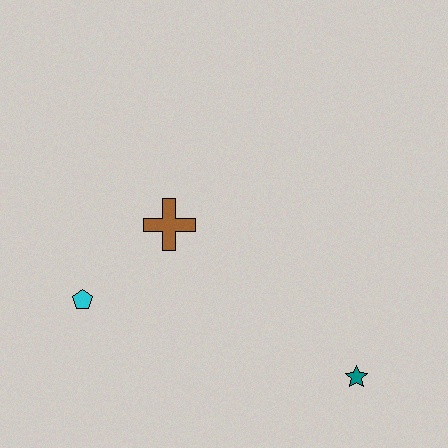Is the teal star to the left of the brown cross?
No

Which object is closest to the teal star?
The brown cross is closest to the teal star.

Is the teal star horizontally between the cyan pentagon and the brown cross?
No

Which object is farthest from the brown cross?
The teal star is farthest from the brown cross.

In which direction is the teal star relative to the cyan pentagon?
The teal star is to the right of the cyan pentagon.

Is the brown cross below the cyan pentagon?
No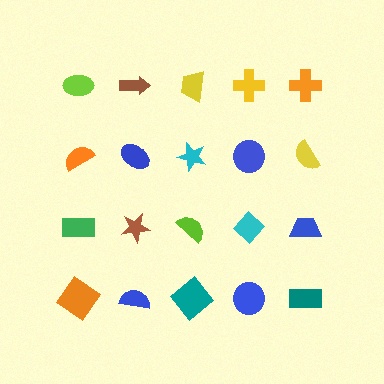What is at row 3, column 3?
A lime semicircle.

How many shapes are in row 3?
5 shapes.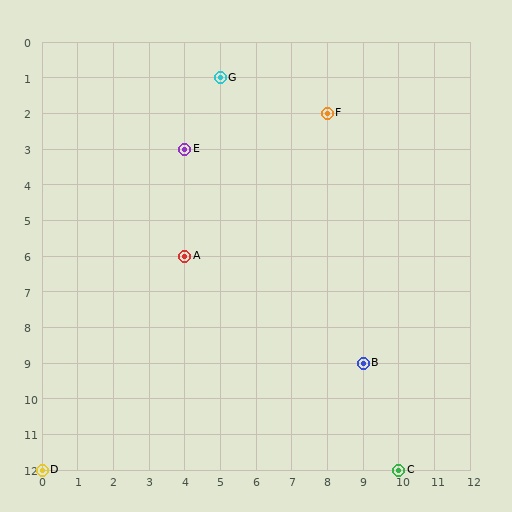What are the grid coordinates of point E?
Point E is at grid coordinates (4, 3).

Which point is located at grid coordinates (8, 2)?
Point F is at (8, 2).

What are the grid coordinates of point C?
Point C is at grid coordinates (10, 12).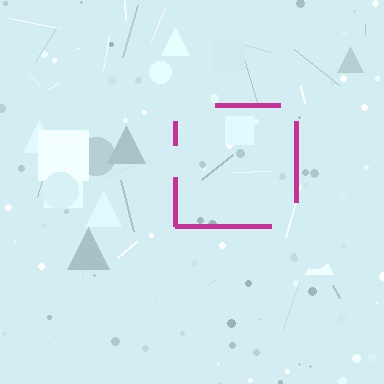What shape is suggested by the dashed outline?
The dashed outline suggests a square.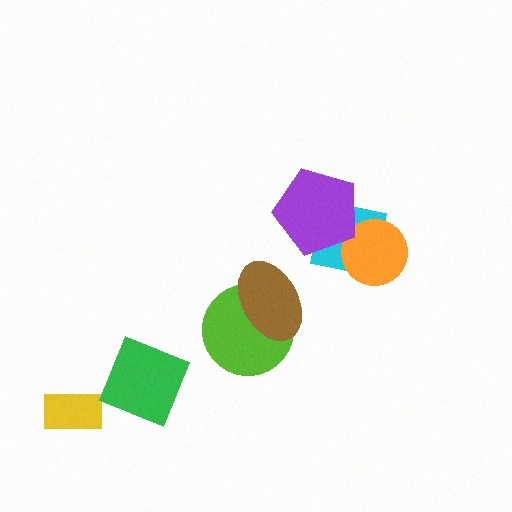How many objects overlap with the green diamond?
0 objects overlap with the green diamond.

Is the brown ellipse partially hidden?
No, no other shape covers it.